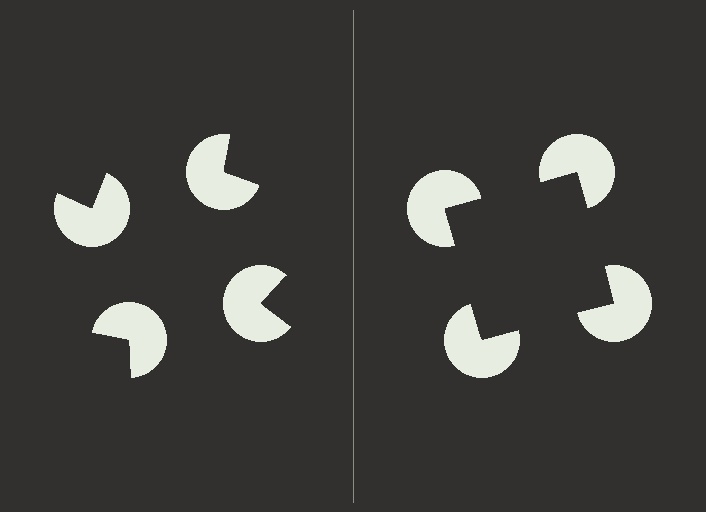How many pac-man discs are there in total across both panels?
8 — 4 on each side.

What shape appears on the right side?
An illusory square.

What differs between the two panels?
The pac-man discs are positioned identically on both sides; only the wedge orientations differ. On the right they align to a square; on the left they are misaligned.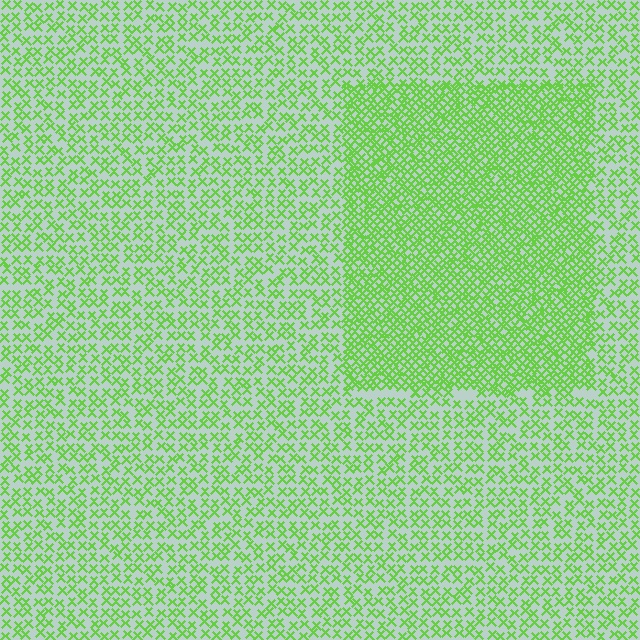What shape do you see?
I see a rectangle.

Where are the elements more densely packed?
The elements are more densely packed inside the rectangle boundary.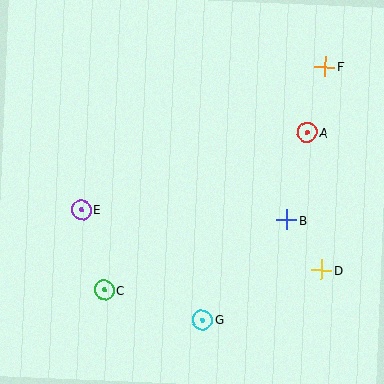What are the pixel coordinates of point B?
Point B is at (287, 220).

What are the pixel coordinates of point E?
Point E is at (82, 210).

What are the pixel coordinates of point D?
Point D is at (322, 270).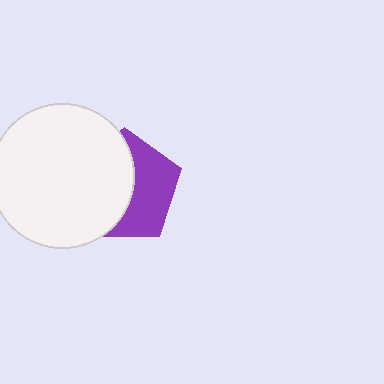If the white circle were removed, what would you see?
You would see the complete purple pentagon.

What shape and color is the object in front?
The object in front is a white circle.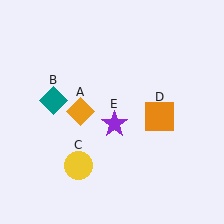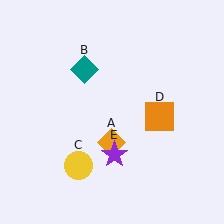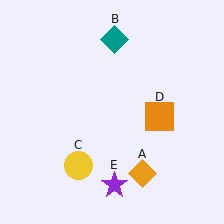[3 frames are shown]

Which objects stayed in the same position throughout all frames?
Yellow circle (object C) and orange square (object D) remained stationary.